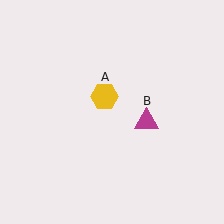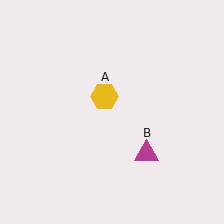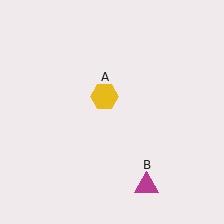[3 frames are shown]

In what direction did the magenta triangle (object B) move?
The magenta triangle (object B) moved down.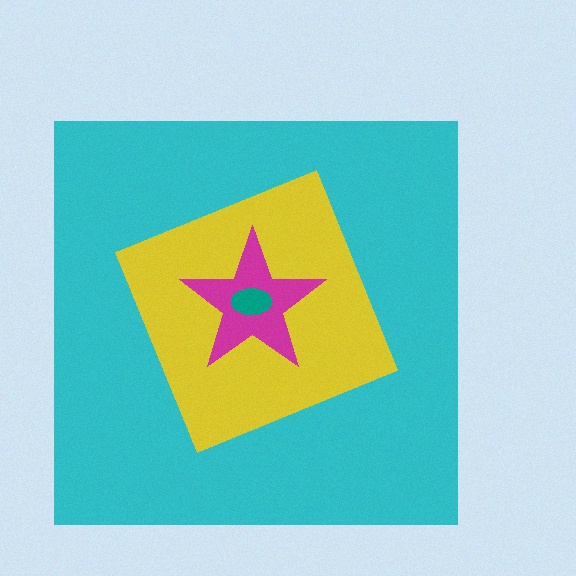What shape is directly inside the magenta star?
The teal ellipse.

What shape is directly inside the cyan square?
The yellow diamond.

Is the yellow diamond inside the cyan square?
Yes.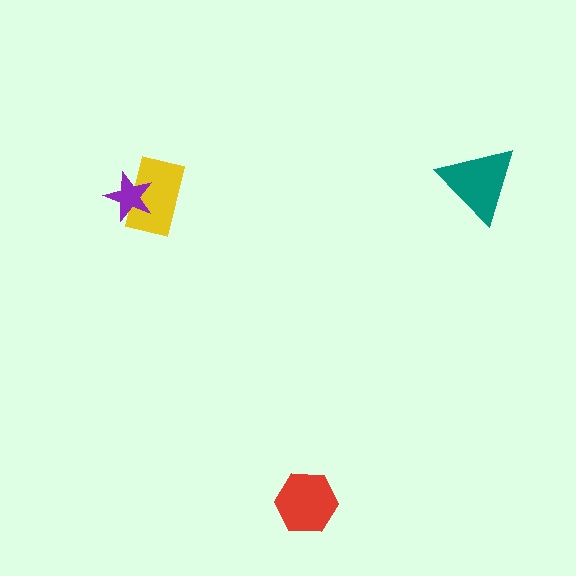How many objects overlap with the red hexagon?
0 objects overlap with the red hexagon.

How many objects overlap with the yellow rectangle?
1 object overlaps with the yellow rectangle.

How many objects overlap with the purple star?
1 object overlaps with the purple star.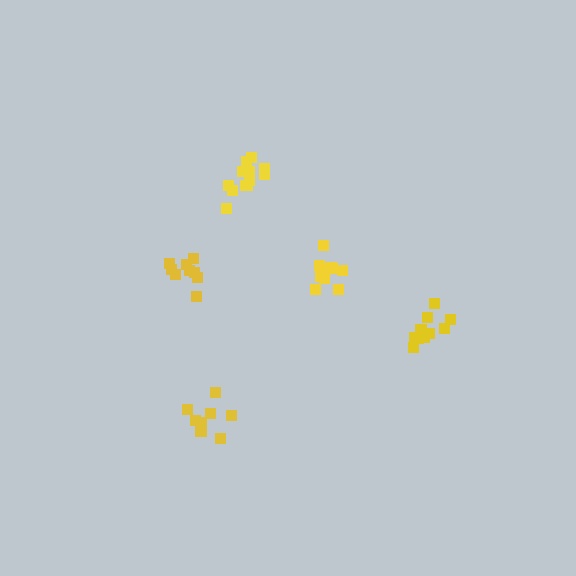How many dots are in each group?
Group 1: 11 dots, Group 2: 11 dots, Group 3: 8 dots, Group 4: 9 dots, Group 5: 12 dots (51 total).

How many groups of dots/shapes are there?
There are 5 groups.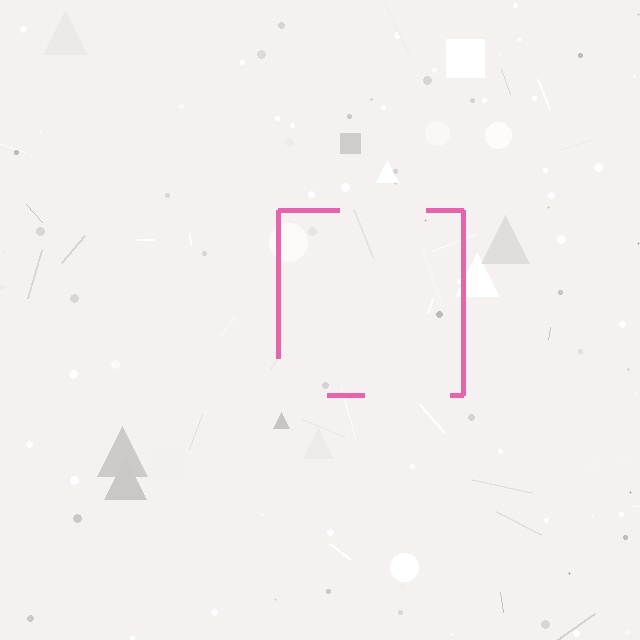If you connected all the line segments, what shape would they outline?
They would outline a square.